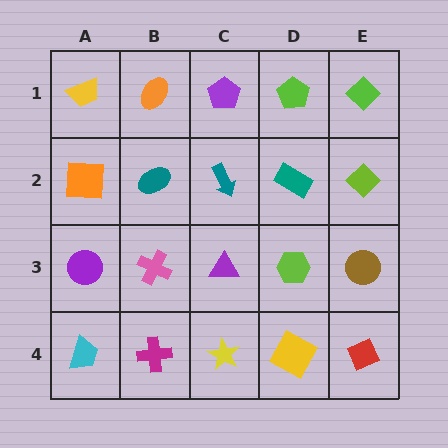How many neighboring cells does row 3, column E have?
3.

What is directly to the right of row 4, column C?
A yellow square.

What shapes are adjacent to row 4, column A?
A purple circle (row 3, column A), a magenta cross (row 4, column B).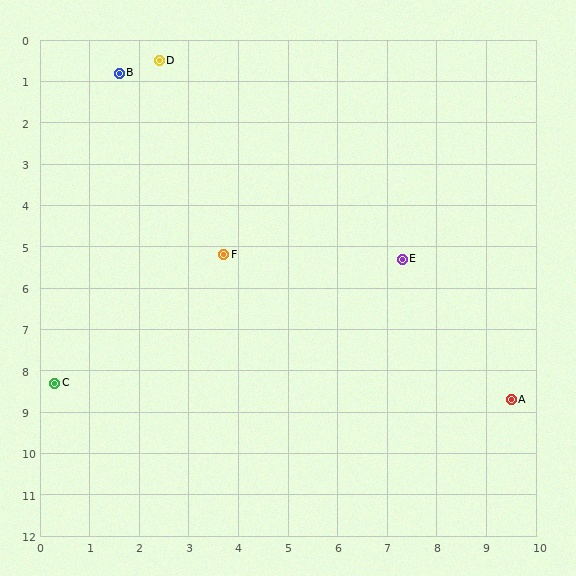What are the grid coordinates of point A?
Point A is at approximately (9.5, 8.7).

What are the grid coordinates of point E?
Point E is at approximately (7.3, 5.3).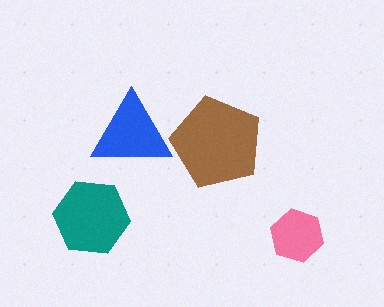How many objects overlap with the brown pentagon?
1 object overlaps with the brown pentagon.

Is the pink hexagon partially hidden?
No, no other shape covers it.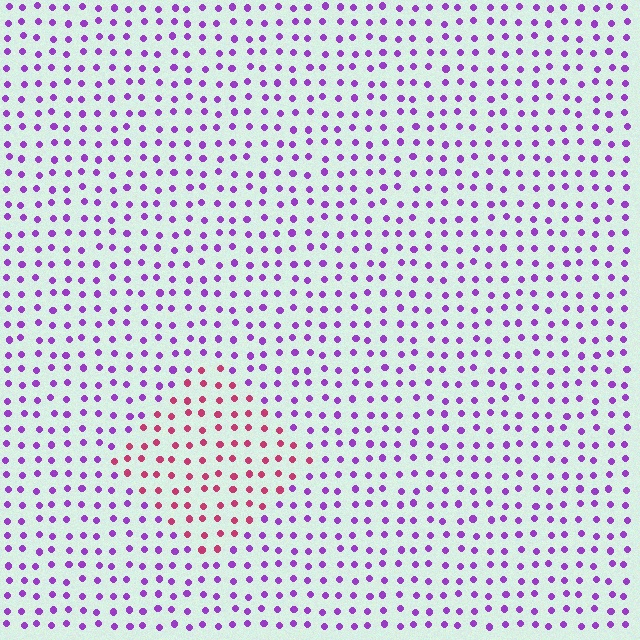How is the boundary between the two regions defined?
The boundary is defined purely by a slight shift in hue (about 54 degrees). Spacing, size, and orientation are identical on both sides.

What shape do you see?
I see a diamond.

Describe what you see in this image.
The image is filled with small purple elements in a uniform arrangement. A diamond-shaped region is visible where the elements are tinted to a slightly different hue, forming a subtle color boundary.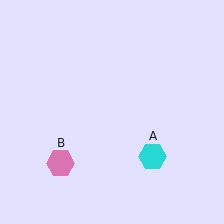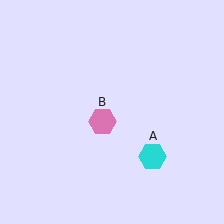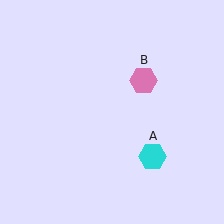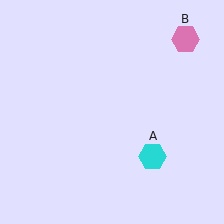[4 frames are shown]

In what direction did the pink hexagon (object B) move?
The pink hexagon (object B) moved up and to the right.